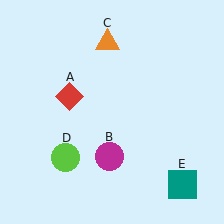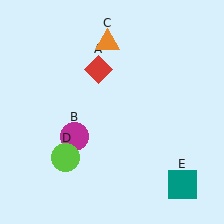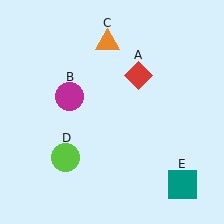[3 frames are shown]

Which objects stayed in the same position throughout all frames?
Orange triangle (object C) and lime circle (object D) and teal square (object E) remained stationary.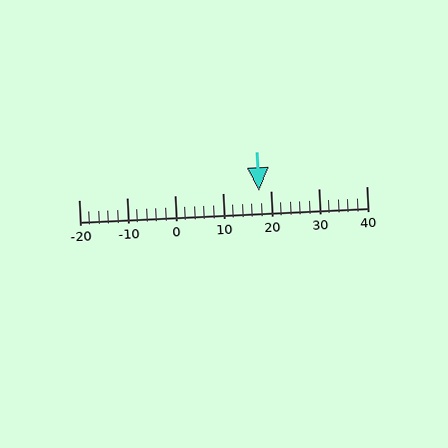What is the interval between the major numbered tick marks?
The major tick marks are spaced 10 units apart.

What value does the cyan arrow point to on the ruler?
The cyan arrow points to approximately 18.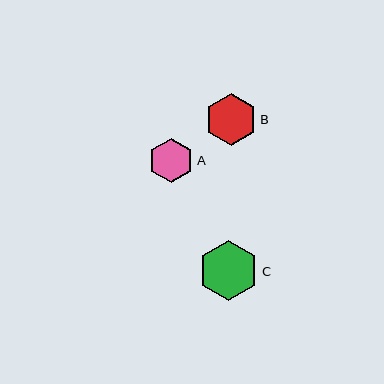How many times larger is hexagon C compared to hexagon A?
Hexagon C is approximately 1.4 times the size of hexagon A.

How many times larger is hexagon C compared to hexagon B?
Hexagon C is approximately 1.2 times the size of hexagon B.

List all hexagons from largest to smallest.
From largest to smallest: C, B, A.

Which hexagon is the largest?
Hexagon C is the largest with a size of approximately 60 pixels.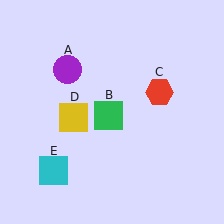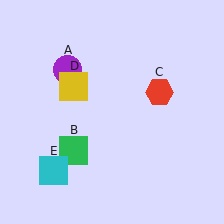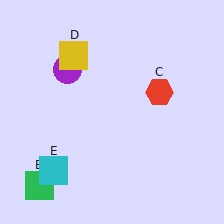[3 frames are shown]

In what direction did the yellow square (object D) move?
The yellow square (object D) moved up.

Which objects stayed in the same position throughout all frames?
Purple circle (object A) and red hexagon (object C) and cyan square (object E) remained stationary.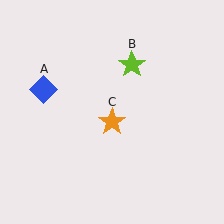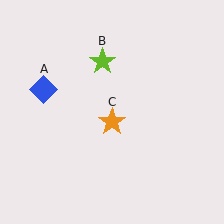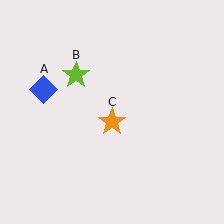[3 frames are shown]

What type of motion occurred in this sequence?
The lime star (object B) rotated counterclockwise around the center of the scene.